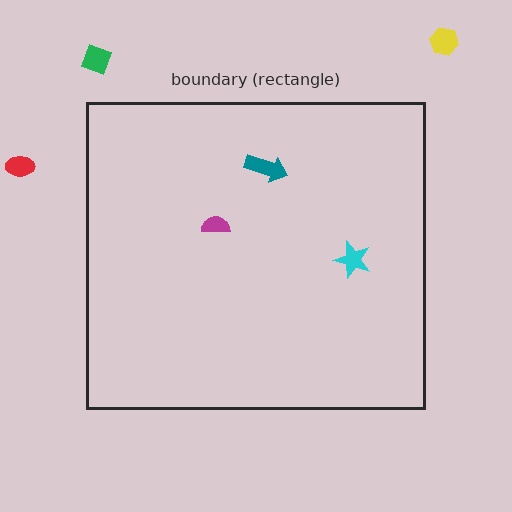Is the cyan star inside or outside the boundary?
Inside.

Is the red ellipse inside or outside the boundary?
Outside.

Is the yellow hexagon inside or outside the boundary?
Outside.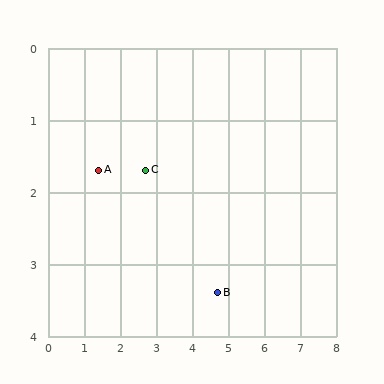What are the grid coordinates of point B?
Point B is at approximately (4.7, 3.4).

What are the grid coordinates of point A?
Point A is at approximately (1.4, 1.7).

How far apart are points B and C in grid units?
Points B and C are about 2.6 grid units apart.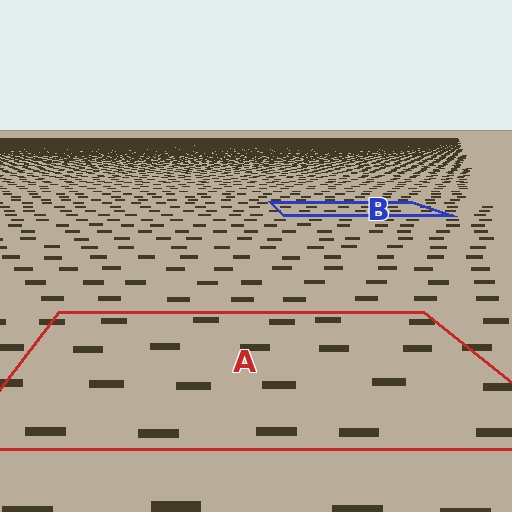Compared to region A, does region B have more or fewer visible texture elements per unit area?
Region B has more texture elements per unit area — they are packed more densely because it is farther away.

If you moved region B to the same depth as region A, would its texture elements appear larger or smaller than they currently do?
They would appear larger. At a closer depth, the same texture elements are projected at a bigger on-screen size.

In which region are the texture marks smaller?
The texture marks are smaller in region B, because it is farther away.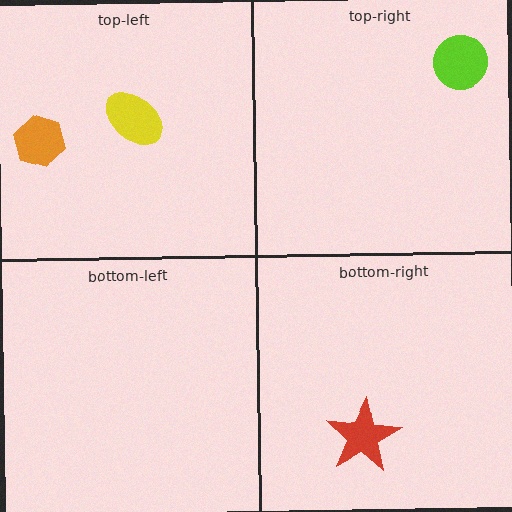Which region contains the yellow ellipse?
The top-left region.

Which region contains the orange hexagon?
The top-left region.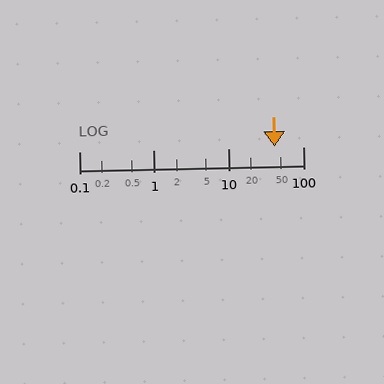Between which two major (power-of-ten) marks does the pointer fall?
The pointer is between 10 and 100.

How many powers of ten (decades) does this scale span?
The scale spans 3 decades, from 0.1 to 100.